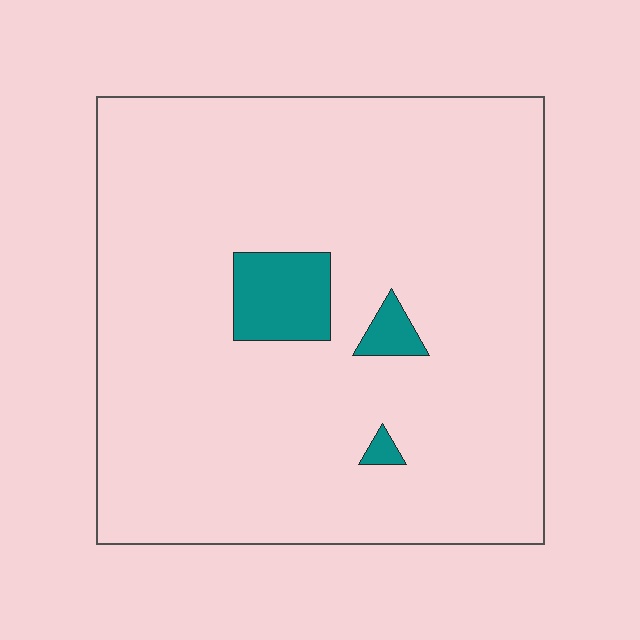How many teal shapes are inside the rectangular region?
3.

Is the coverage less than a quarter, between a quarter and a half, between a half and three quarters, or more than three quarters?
Less than a quarter.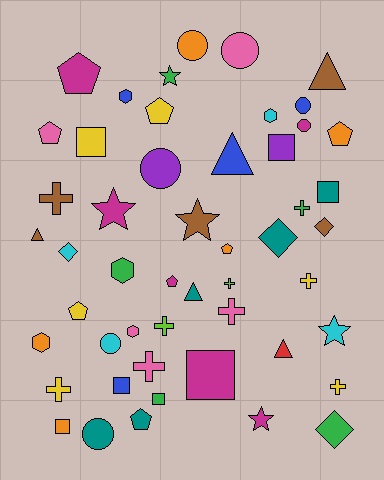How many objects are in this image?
There are 50 objects.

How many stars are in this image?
There are 5 stars.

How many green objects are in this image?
There are 5 green objects.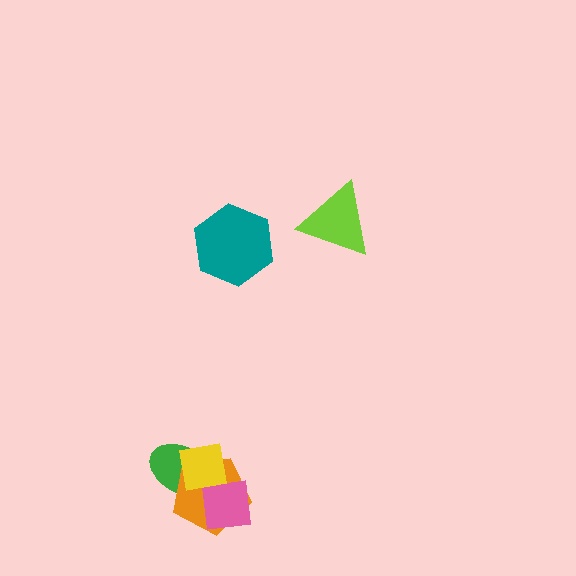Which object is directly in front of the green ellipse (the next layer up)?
The orange pentagon is directly in front of the green ellipse.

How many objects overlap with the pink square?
3 objects overlap with the pink square.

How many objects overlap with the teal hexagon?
0 objects overlap with the teal hexagon.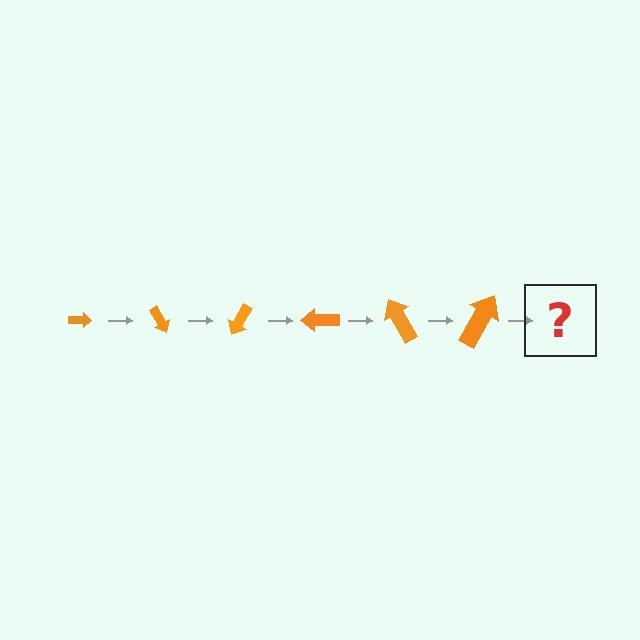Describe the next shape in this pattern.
It should be an arrow, larger than the previous one and rotated 360 degrees from the start.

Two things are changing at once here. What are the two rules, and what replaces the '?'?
The two rules are that the arrow grows larger each step and it rotates 60 degrees each step. The '?' should be an arrow, larger than the previous one and rotated 360 degrees from the start.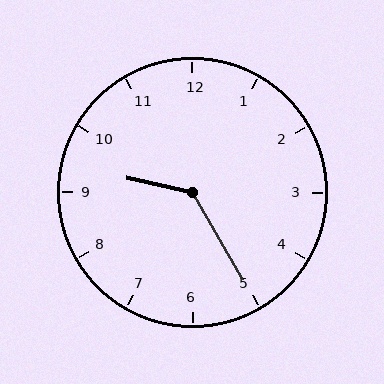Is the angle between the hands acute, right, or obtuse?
It is obtuse.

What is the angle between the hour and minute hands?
Approximately 132 degrees.